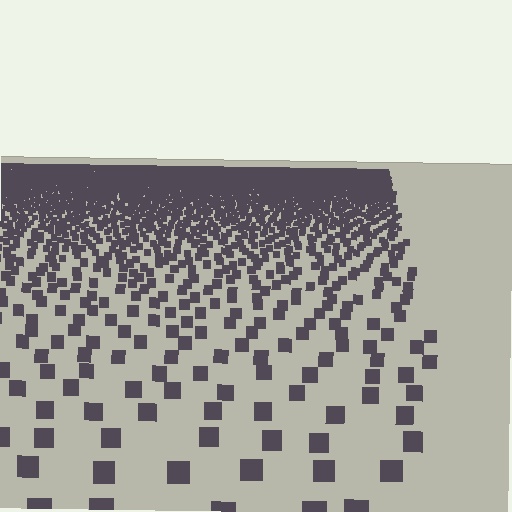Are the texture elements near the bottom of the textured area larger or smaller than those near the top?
Larger. Near the bottom, elements are closer to the viewer and appear at a bigger on-screen size.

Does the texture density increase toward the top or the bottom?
Density increases toward the top.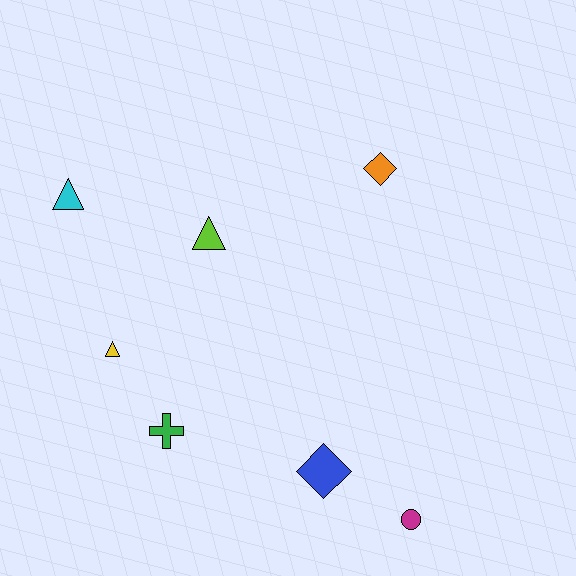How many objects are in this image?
There are 7 objects.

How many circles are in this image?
There is 1 circle.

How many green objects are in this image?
There is 1 green object.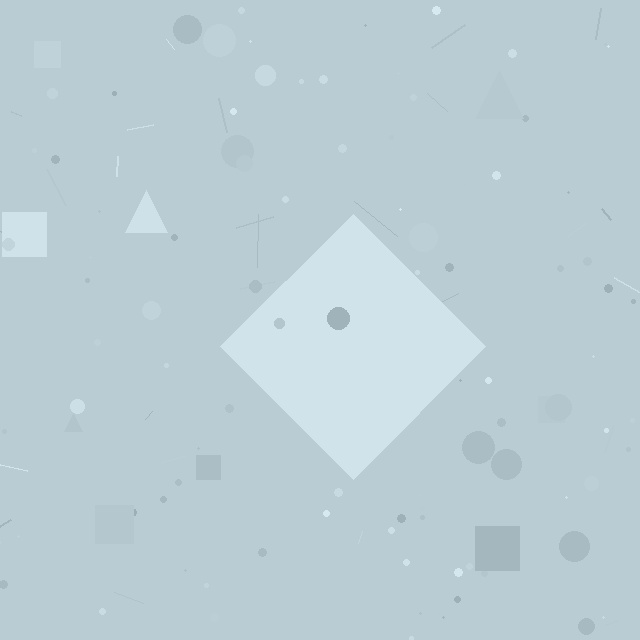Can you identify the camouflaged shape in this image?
The camouflaged shape is a diamond.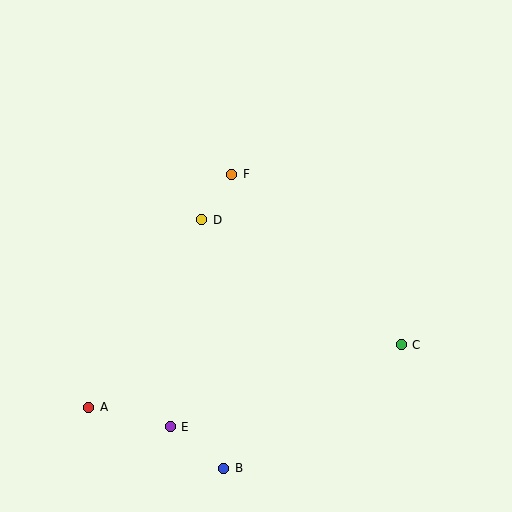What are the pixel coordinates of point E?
Point E is at (170, 427).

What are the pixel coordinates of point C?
Point C is at (401, 345).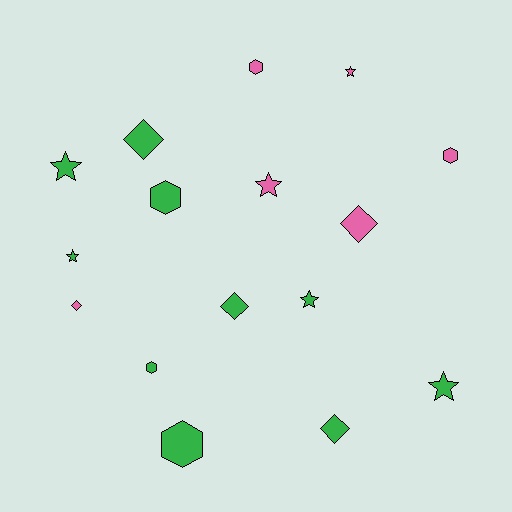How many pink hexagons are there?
There are 2 pink hexagons.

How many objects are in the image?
There are 16 objects.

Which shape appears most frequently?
Star, with 6 objects.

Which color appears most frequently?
Green, with 10 objects.